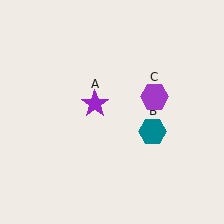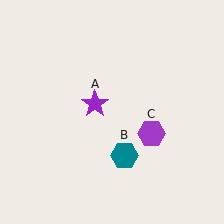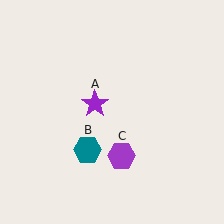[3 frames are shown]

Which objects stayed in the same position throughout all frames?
Purple star (object A) remained stationary.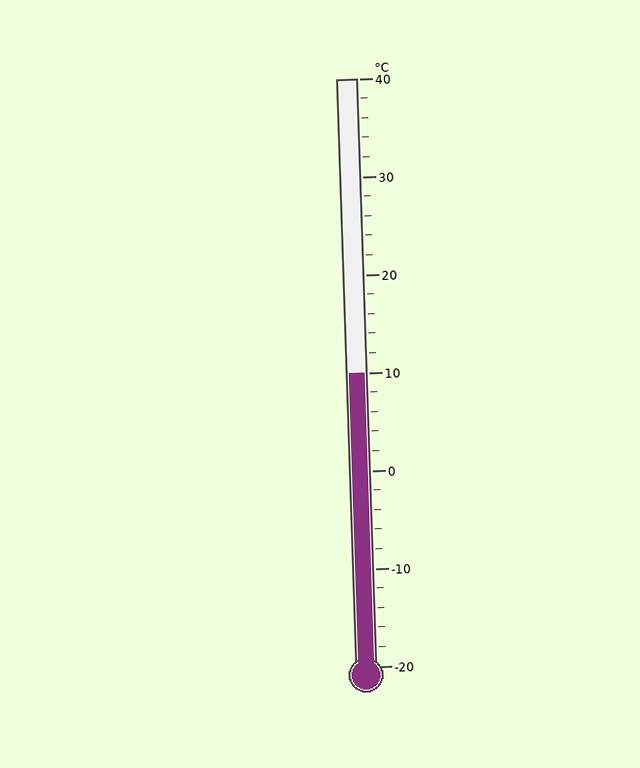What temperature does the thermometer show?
The thermometer shows approximately 10°C.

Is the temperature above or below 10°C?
The temperature is at 10°C.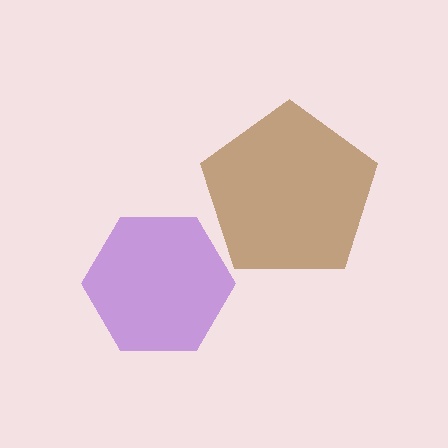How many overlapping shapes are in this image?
There are 2 overlapping shapes in the image.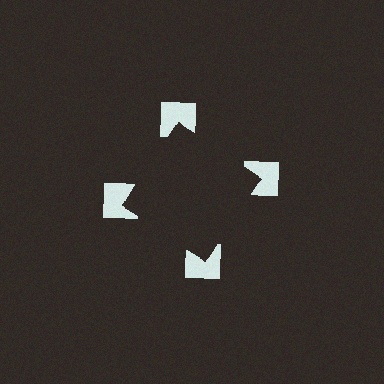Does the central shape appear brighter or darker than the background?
It typically appears slightly darker than the background, even though no actual brightness change is drawn.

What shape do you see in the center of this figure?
An illusory square — its edges are inferred from the aligned wedge cuts in the notched squares, not physically drawn.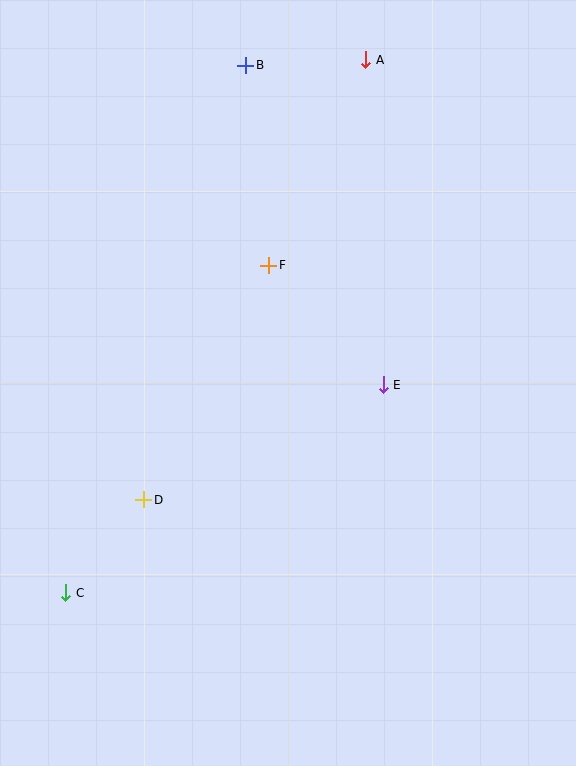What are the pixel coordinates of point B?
Point B is at (246, 65).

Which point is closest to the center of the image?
Point E at (383, 385) is closest to the center.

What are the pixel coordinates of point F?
Point F is at (269, 265).